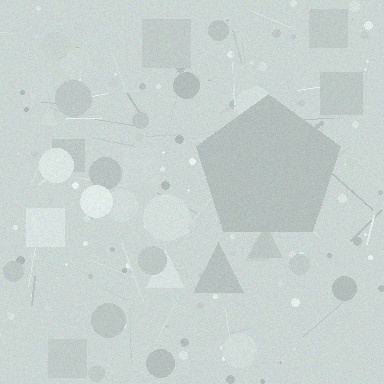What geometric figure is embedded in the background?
A pentagon is embedded in the background.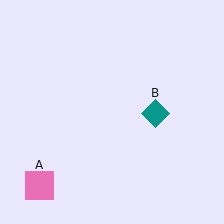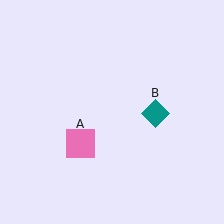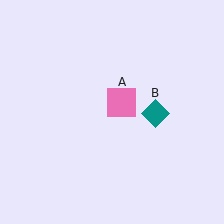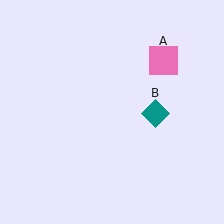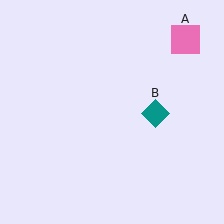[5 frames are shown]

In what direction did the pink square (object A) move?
The pink square (object A) moved up and to the right.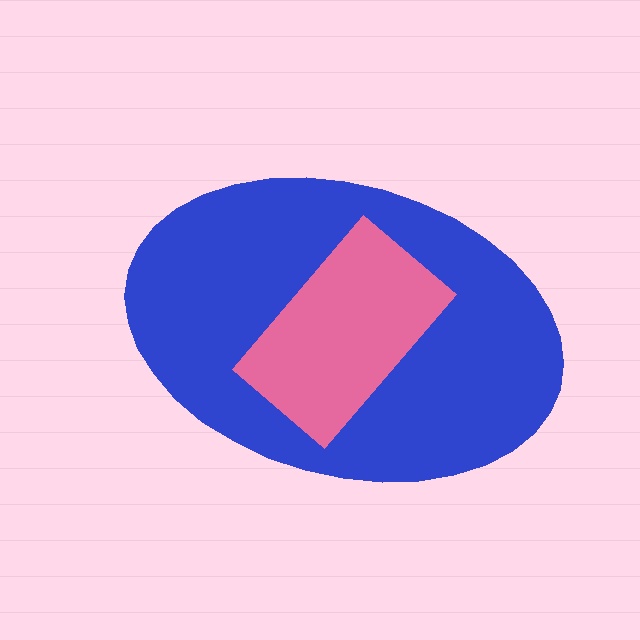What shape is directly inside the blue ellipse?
The pink rectangle.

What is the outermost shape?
The blue ellipse.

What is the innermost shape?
The pink rectangle.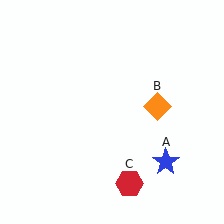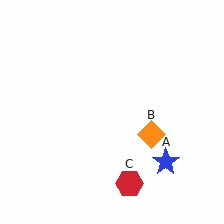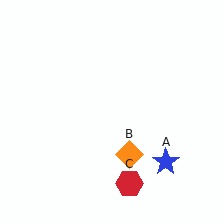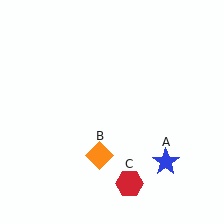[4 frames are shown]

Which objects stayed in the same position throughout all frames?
Blue star (object A) and red hexagon (object C) remained stationary.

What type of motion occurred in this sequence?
The orange diamond (object B) rotated clockwise around the center of the scene.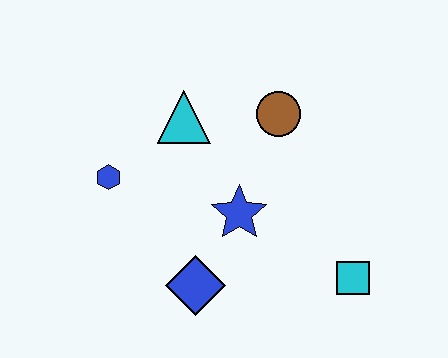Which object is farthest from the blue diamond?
The brown circle is farthest from the blue diamond.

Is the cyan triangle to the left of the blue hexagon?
No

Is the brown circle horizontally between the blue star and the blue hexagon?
No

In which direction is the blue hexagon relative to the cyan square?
The blue hexagon is to the left of the cyan square.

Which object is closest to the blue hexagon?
The cyan triangle is closest to the blue hexagon.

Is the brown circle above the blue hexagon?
Yes